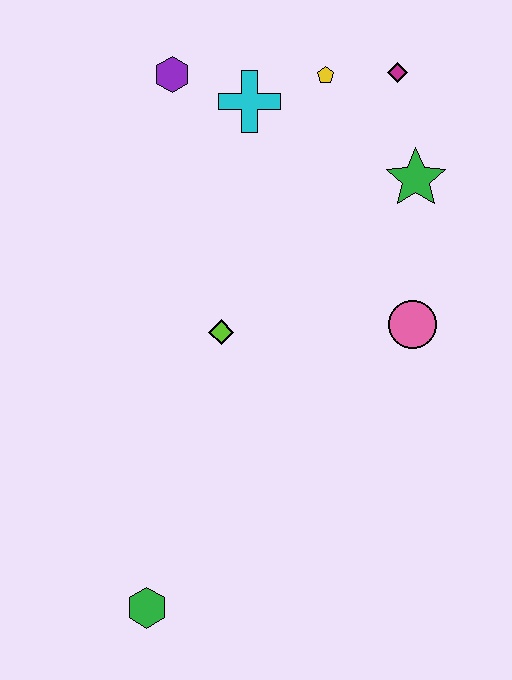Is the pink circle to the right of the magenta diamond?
Yes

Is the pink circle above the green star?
No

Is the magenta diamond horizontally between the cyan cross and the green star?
Yes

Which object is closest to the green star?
The magenta diamond is closest to the green star.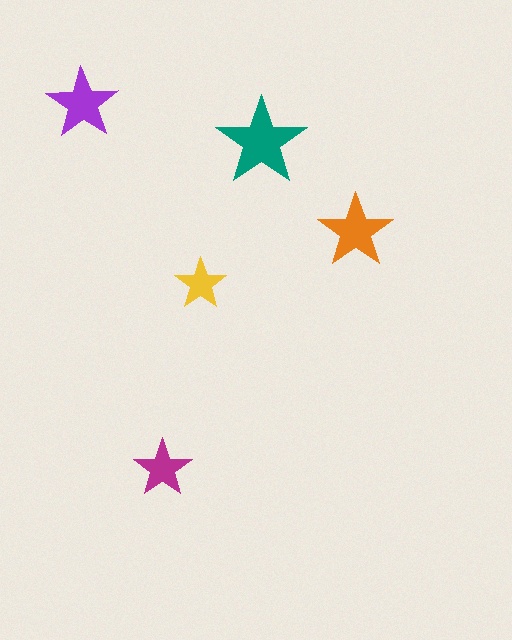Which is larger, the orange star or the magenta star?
The orange one.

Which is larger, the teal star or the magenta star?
The teal one.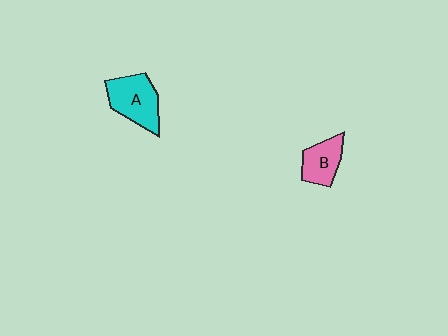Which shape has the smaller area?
Shape B (pink).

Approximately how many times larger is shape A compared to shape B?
Approximately 1.4 times.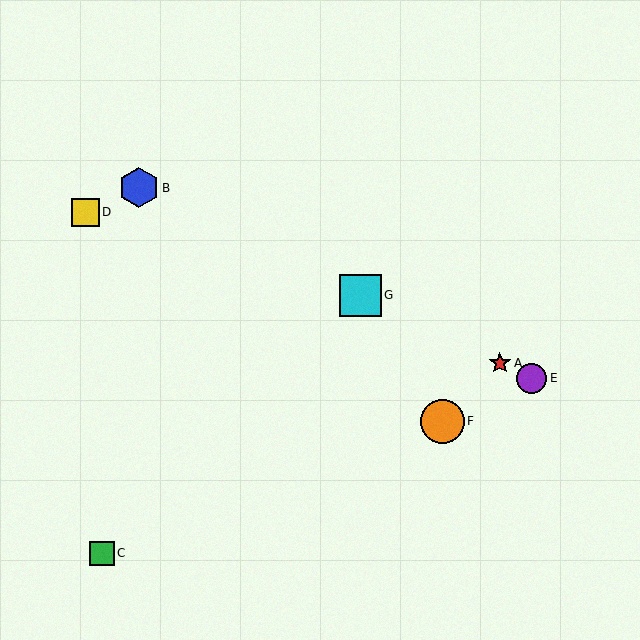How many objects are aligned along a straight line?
4 objects (A, B, E, G) are aligned along a straight line.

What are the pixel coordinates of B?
Object B is at (139, 188).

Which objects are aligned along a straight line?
Objects A, B, E, G are aligned along a straight line.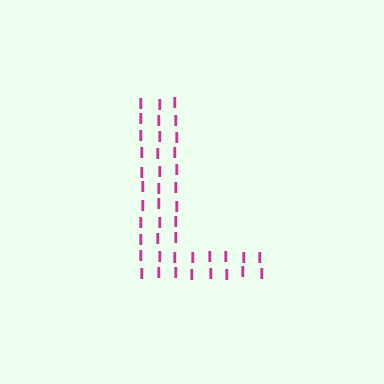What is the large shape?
The large shape is the letter L.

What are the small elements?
The small elements are letter I's.